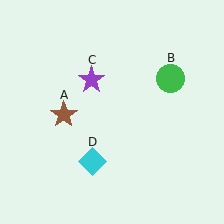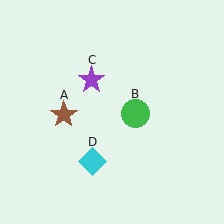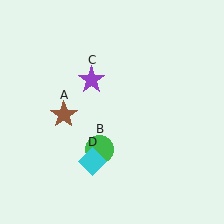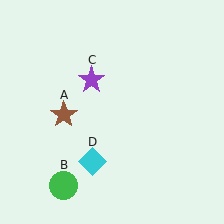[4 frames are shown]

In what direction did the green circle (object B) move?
The green circle (object B) moved down and to the left.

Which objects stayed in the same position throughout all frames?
Brown star (object A) and purple star (object C) and cyan diamond (object D) remained stationary.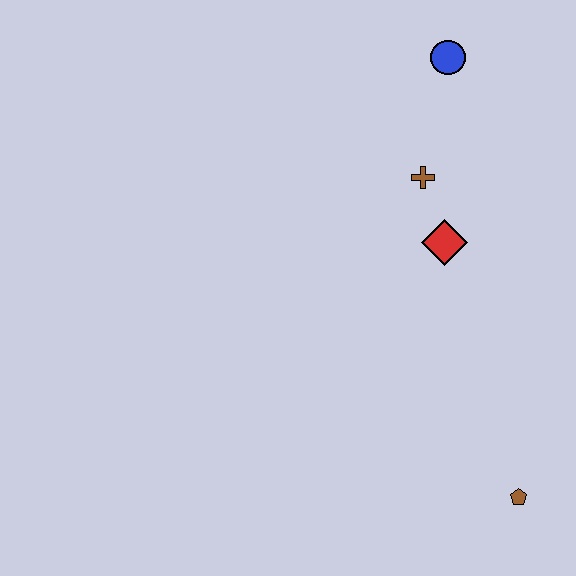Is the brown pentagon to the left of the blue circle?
No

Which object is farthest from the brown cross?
The brown pentagon is farthest from the brown cross.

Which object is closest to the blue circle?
The brown cross is closest to the blue circle.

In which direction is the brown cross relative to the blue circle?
The brown cross is below the blue circle.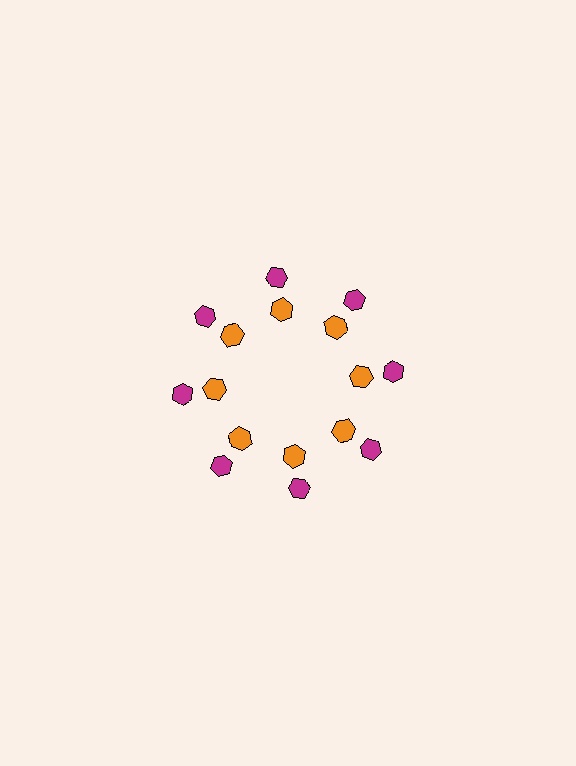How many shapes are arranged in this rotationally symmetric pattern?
There are 16 shapes, arranged in 8 groups of 2.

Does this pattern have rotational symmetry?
Yes, this pattern has 8-fold rotational symmetry. It looks the same after rotating 45 degrees around the center.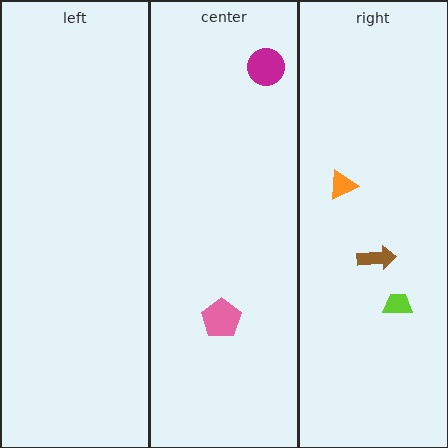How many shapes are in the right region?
3.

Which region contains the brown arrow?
The right region.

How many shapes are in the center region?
2.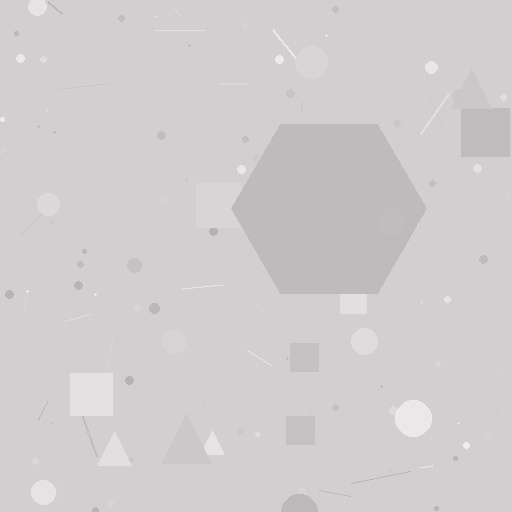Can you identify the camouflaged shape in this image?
The camouflaged shape is a hexagon.